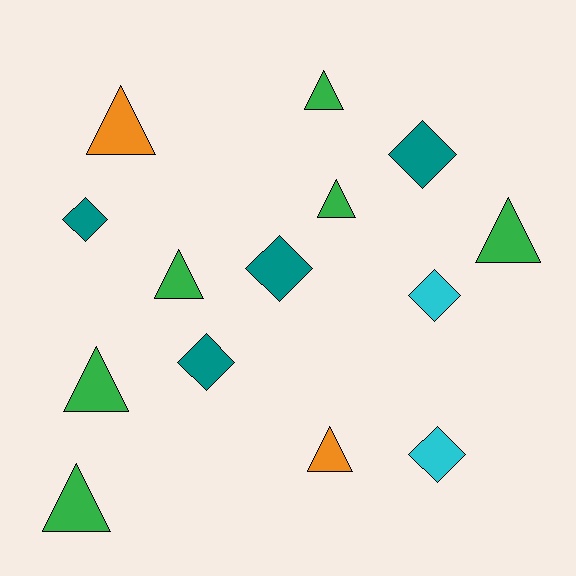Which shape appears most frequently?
Triangle, with 8 objects.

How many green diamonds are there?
There are no green diamonds.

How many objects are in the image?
There are 14 objects.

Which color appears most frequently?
Green, with 6 objects.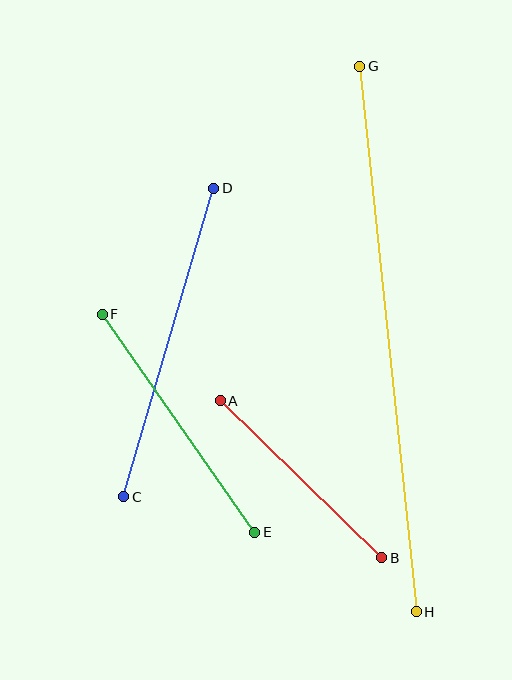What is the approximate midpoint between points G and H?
The midpoint is at approximately (388, 339) pixels.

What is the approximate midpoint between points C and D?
The midpoint is at approximately (169, 342) pixels.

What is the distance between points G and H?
The distance is approximately 548 pixels.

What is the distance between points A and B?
The distance is approximately 225 pixels.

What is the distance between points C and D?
The distance is approximately 321 pixels.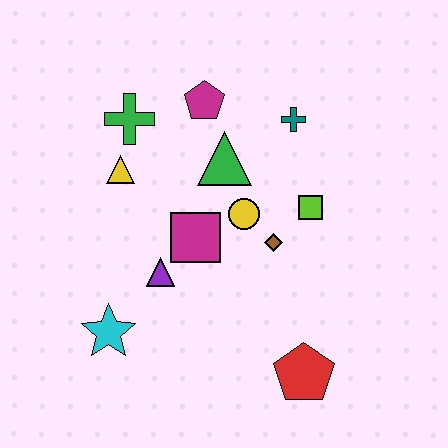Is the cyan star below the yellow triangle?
Yes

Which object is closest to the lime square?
The brown diamond is closest to the lime square.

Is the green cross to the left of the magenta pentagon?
Yes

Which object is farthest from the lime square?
The cyan star is farthest from the lime square.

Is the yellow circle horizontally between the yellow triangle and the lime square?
Yes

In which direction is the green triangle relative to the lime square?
The green triangle is to the left of the lime square.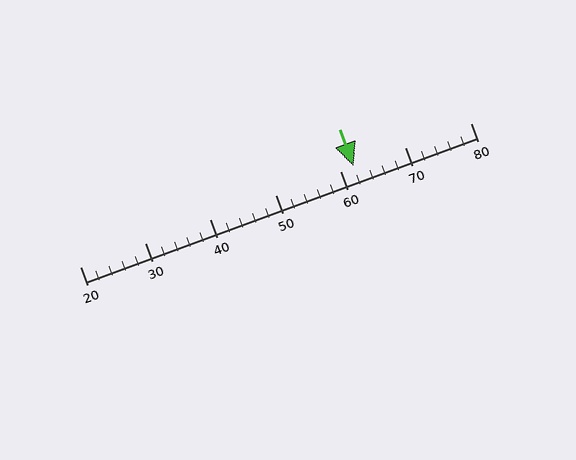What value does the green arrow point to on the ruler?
The green arrow points to approximately 62.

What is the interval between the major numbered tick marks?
The major tick marks are spaced 10 units apart.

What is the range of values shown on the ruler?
The ruler shows values from 20 to 80.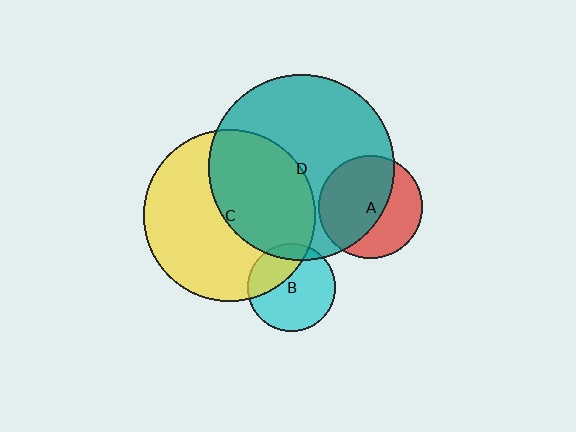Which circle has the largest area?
Circle D (teal).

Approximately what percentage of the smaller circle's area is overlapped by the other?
Approximately 45%.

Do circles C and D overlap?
Yes.